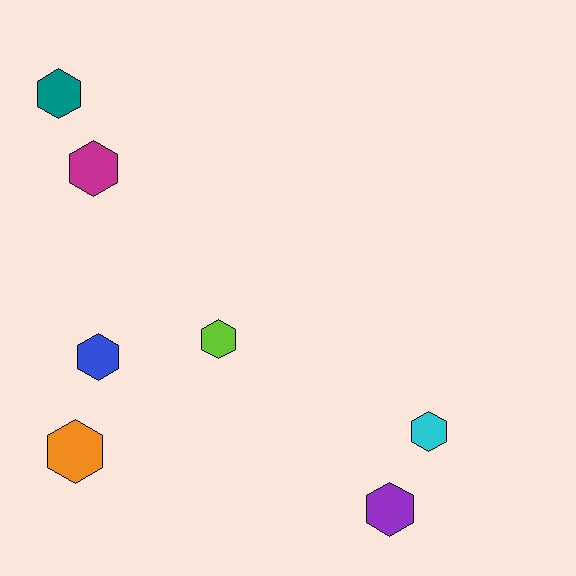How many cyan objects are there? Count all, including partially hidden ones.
There is 1 cyan object.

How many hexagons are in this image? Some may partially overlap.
There are 7 hexagons.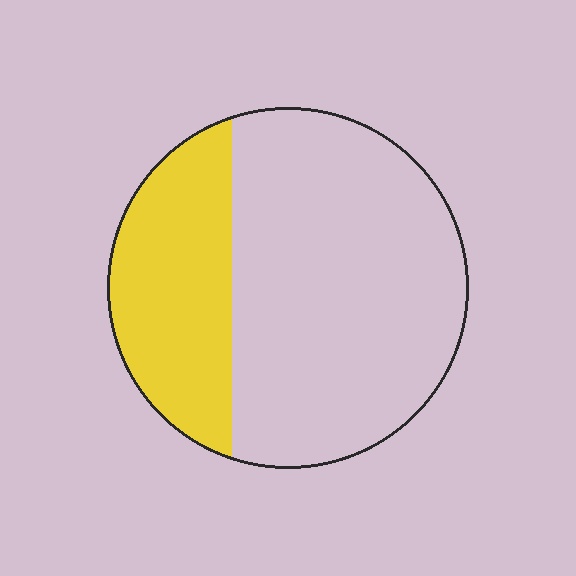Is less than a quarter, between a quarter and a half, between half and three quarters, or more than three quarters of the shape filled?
Between a quarter and a half.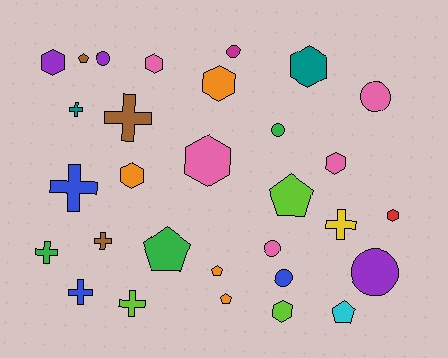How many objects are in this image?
There are 30 objects.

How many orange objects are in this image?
There are 4 orange objects.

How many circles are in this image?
There are 7 circles.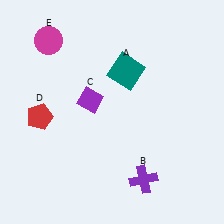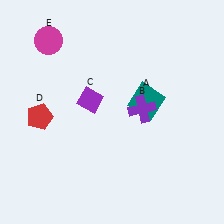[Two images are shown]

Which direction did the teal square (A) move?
The teal square (A) moved down.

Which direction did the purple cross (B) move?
The purple cross (B) moved up.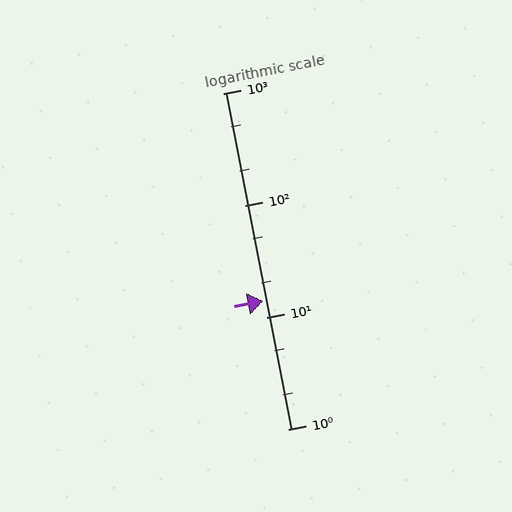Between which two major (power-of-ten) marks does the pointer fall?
The pointer is between 10 and 100.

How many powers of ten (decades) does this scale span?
The scale spans 3 decades, from 1 to 1000.